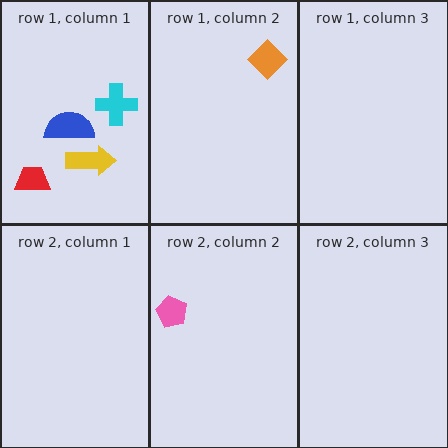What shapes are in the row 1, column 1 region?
The yellow arrow, the red trapezoid, the cyan cross, the blue semicircle.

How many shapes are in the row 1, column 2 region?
1.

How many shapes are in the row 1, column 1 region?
4.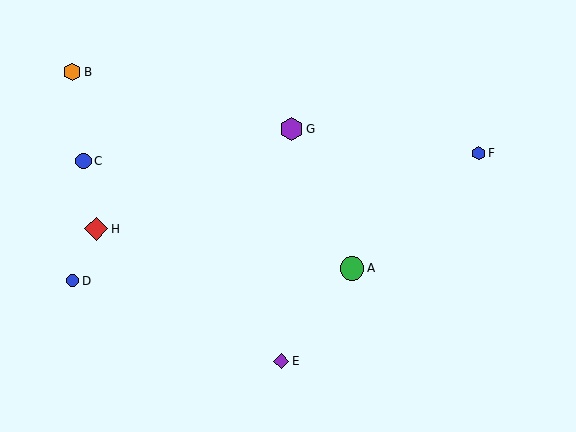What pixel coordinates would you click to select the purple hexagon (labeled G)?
Click at (291, 129) to select the purple hexagon G.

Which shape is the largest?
The green circle (labeled A) is the largest.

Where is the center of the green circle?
The center of the green circle is at (352, 268).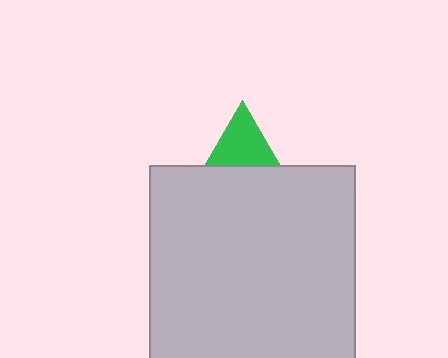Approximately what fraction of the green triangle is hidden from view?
Roughly 63% of the green triangle is hidden behind the light gray square.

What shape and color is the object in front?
The object in front is a light gray square.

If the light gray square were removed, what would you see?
You would see the complete green triangle.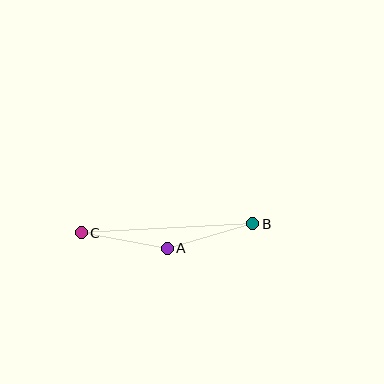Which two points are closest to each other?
Points A and C are closest to each other.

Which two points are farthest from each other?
Points B and C are farthest from each other.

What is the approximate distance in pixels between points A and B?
The distance between A and B is approximately 89 pixels.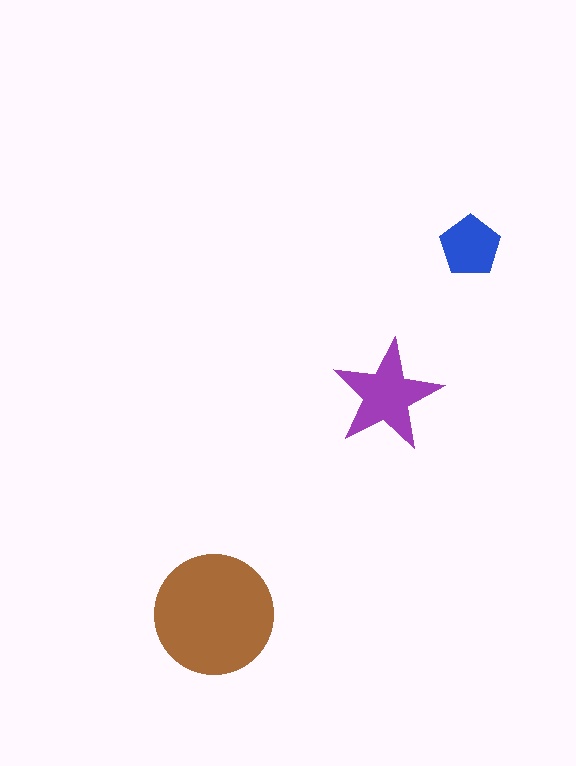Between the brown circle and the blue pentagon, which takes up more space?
The brown circle.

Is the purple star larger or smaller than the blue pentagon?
Larger.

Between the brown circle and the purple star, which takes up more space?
The brown circle.